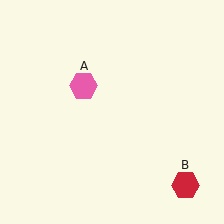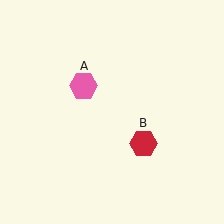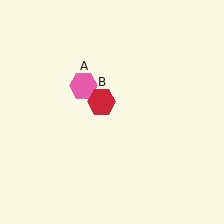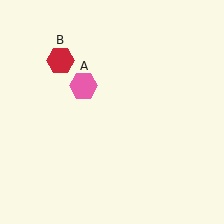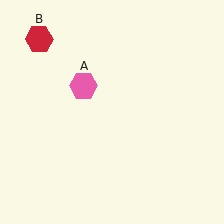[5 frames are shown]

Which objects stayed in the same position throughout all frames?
Pink hexagon (object A) remained stationary.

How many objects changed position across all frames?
1 object changed position: red hexagon (object B).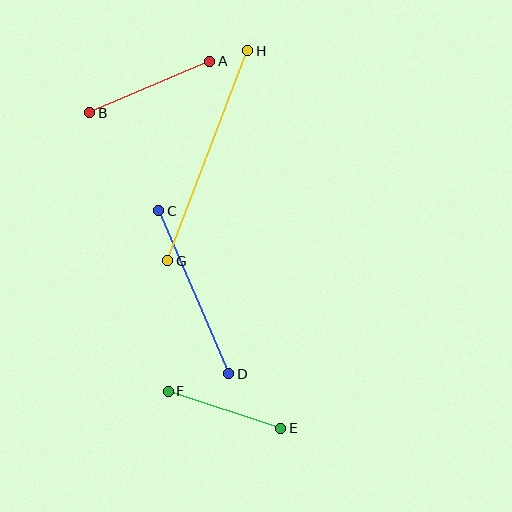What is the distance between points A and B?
The distance is approximately 130 pixels.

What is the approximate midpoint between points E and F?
The midpoint is at approximately (224, 410) pixels.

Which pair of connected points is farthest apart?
Points G and H are farthest apart.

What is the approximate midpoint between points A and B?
The midpoint is at approximately (150, 87) pixels.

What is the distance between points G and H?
The distance is approximately 225 pixels.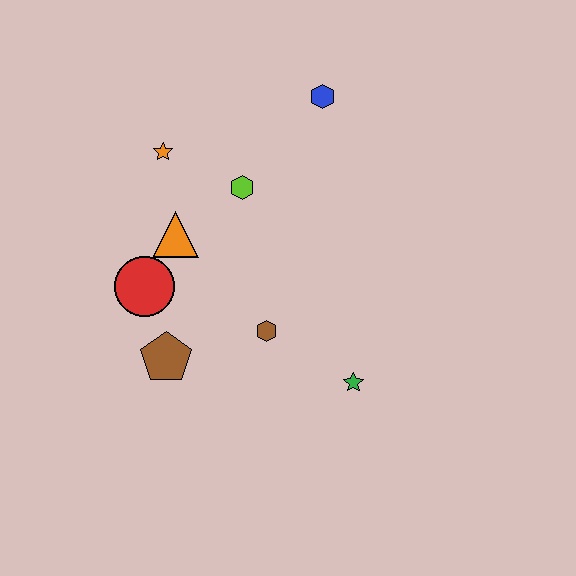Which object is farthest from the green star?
The orange star is farthest from the green star.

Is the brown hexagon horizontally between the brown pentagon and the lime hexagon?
No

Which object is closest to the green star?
The brown hexagon is closest to the green star.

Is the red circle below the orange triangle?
Yes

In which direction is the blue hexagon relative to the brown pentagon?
The blue hexagon is above the brown pentagon.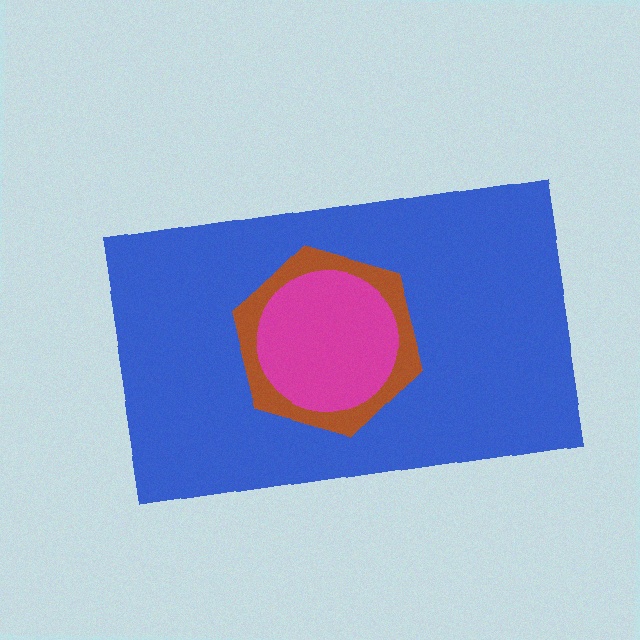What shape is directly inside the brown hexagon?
The magenta circle.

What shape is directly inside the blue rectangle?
The brown hexagon.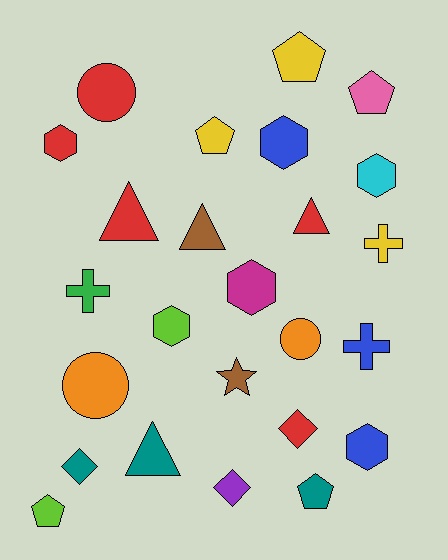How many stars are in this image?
There is 1 star.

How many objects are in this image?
There are 25 objects.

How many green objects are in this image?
There is 1 green object.